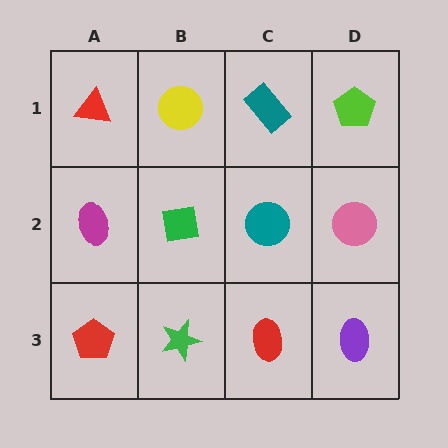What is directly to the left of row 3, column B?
A red pentagon.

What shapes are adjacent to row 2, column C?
A teal rectangle (row 1, column C), a red ellipse (row 3, column C), a green square (row 2, column B), a pink circle (row 2, column D).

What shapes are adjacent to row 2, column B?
A yellow circle (row 1, column B), a green star (row 3, column B), a magenta ellipse (row 2, column A), a teal circle (row 2, column C).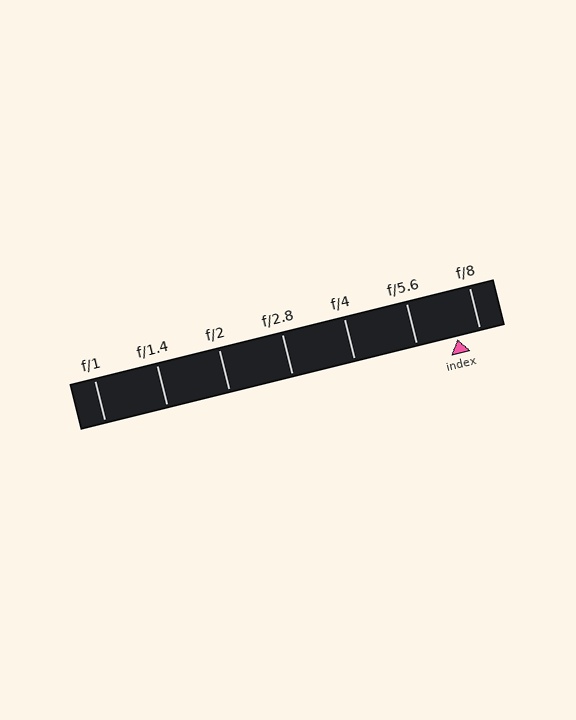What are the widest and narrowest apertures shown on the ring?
The widest aperture shown is f/1 and the narrowest is f/8.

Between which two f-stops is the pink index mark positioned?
The index mark is between f/5.6 and f/8.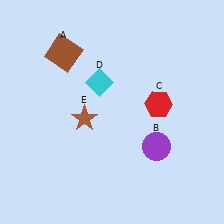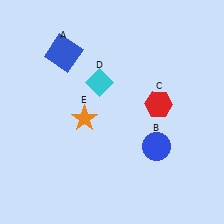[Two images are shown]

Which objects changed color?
A changed from brown to blue. B changed from purple to blue. E changed from brown to orange.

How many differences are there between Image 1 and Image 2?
There are 3 differences between the two images.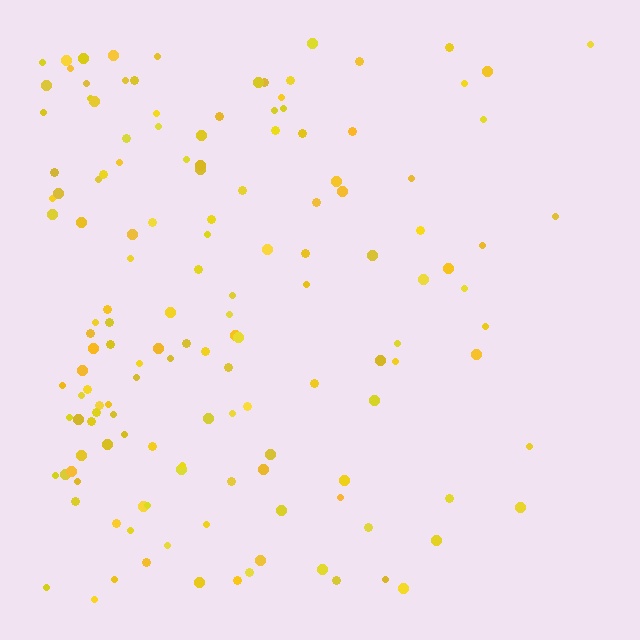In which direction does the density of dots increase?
From right to left, with the left side densest.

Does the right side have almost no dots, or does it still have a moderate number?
Still a moderate number, just noticeably fewer than the left.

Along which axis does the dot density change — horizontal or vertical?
Horizontal.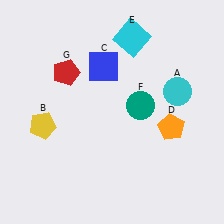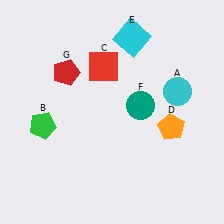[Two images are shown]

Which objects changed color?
B changed from yellow to green. C changed from blue to red.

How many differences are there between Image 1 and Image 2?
There are 2 differences between the two images.